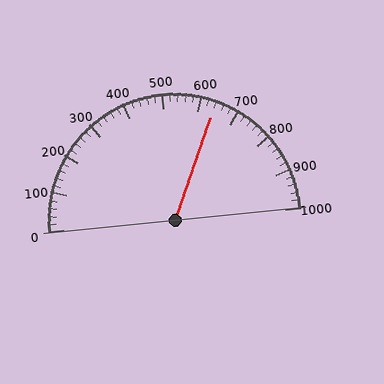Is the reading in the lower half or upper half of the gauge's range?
The reading is in the upper half of the range (0 to 1000).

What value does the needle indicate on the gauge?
The needle indicates approximately 640.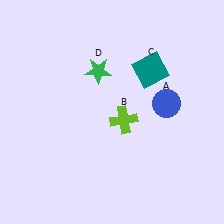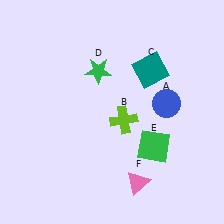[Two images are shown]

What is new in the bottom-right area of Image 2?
A pink triangle (F) was added in the bottom-right area of Image 2.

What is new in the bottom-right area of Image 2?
A green square (E) was added in the bottom-right area of Image 2.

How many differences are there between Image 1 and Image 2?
There are 2 differences between the two images.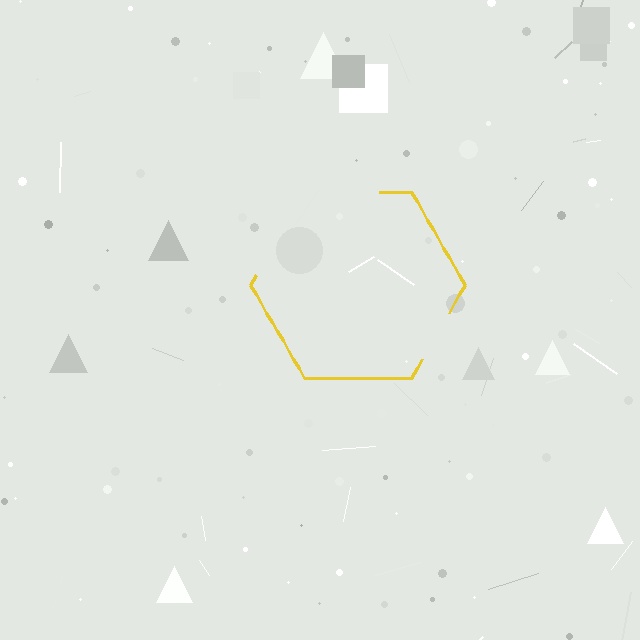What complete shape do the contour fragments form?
The contour fragments form a hexagon.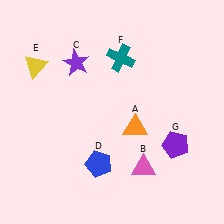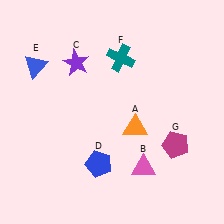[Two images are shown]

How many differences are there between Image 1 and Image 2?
There are 2 differences between the two images.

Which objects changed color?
E changed from yellow to blue. G changed from purple to magenta.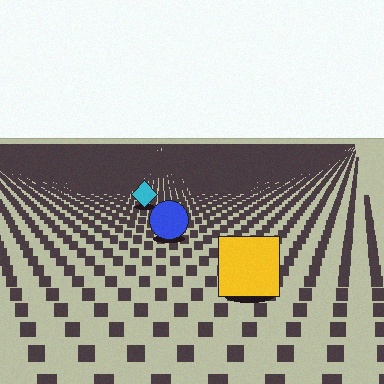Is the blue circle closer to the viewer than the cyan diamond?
Yes. The blue circle is closer — you can tell from the texture gradient: the ground texture is coarser near it.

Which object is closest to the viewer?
The yellow square is closest. The texture marks near it are larger and more spread out.